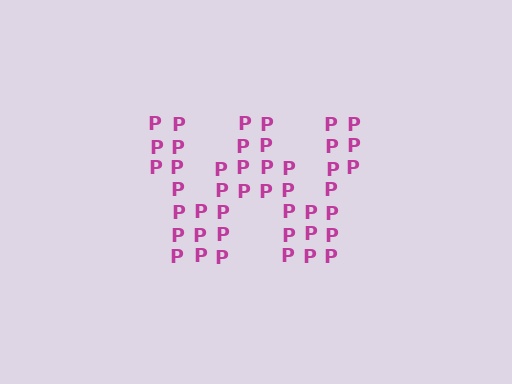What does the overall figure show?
The overall figure shows the letter W.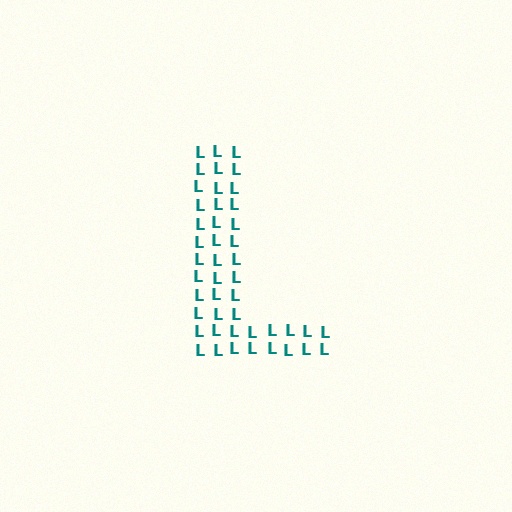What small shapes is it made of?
It is made of small letter L's.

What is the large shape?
The large shape is the letter L.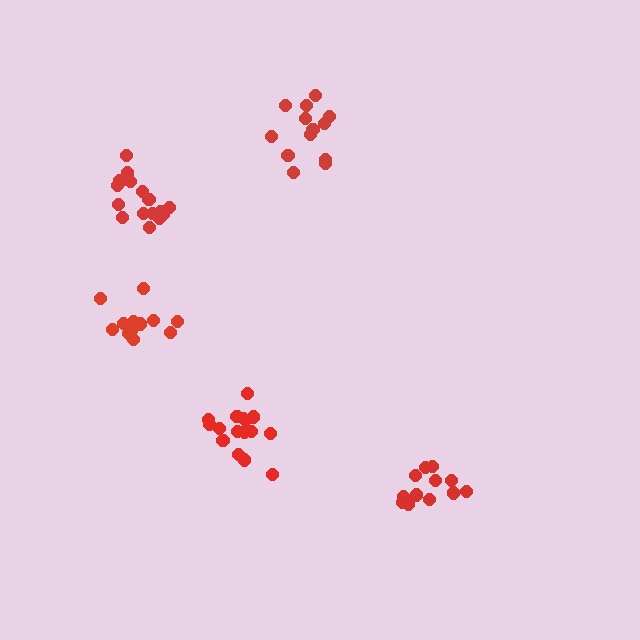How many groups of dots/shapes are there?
There are 5 groups.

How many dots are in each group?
Group 1: 13 dots, Group 2: 13 dots, Group 3: 17 dots, Group 4: 17 dots, Group 5: 13 dots (73 total).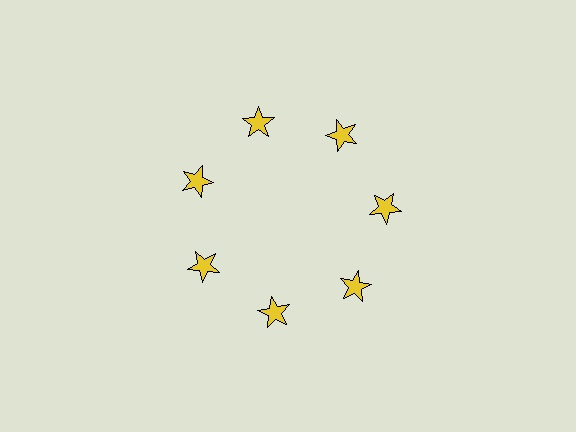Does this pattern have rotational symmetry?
Yes, this pattern has 7-fold rotational symmetry. It looks the same after rotating 51 degrees around the center.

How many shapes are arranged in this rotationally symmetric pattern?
There are 7 shapes, arranged in 7 groups of 1.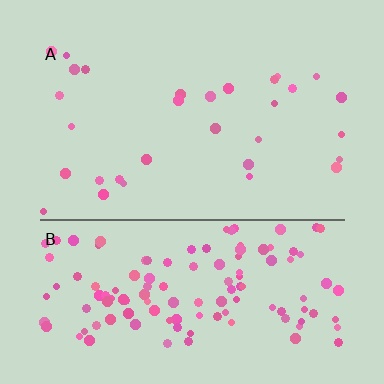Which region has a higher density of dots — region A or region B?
B (the bottom).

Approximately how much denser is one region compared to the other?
Approximately 4.4× — region B over region A.